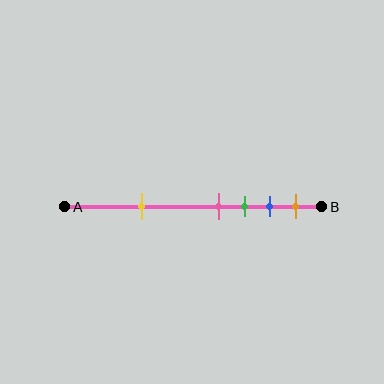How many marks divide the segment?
There are 5 marks dividing the segment.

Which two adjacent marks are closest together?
The pink and green marks are the closest adjacent pair.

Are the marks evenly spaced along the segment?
No, the marks are not evenly spaced.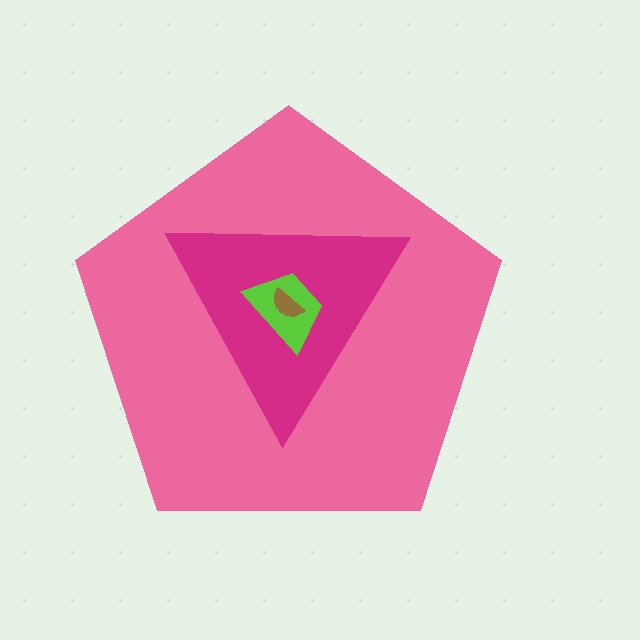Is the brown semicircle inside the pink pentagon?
Yes.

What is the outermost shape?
The pink pentagon.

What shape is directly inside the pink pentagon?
The magenta triangle.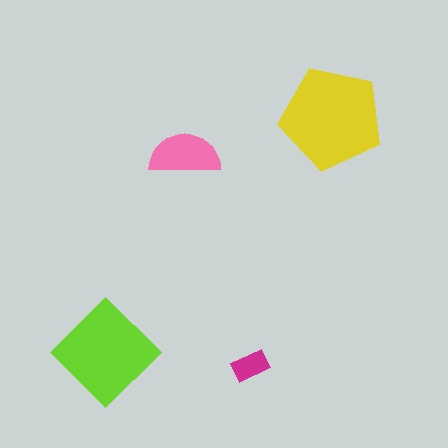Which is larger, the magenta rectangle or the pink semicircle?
The pink semicircle.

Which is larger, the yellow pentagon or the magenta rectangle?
The yellow pentagon.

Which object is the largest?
The yellow pentagon.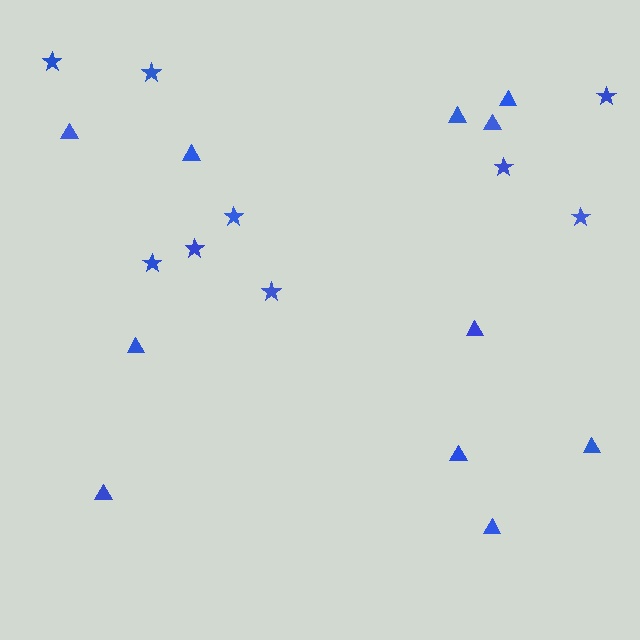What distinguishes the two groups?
There are 2 groups: one group of triangles (11) and one group of stars (9).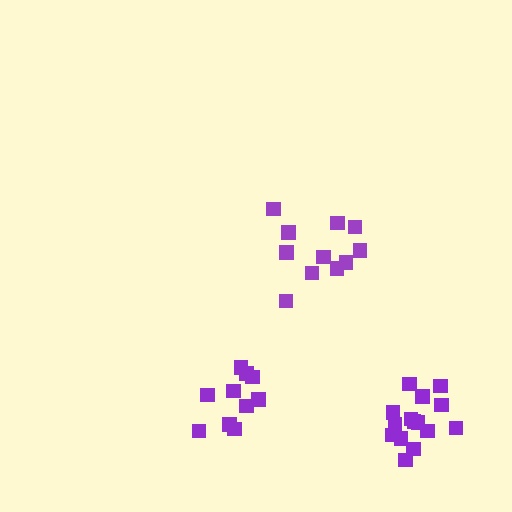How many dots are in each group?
Group 1: 10 dots, Group 2: 15 dots, Group 3: 11 dots (36 total).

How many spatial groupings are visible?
There are 3 spatial groupings.